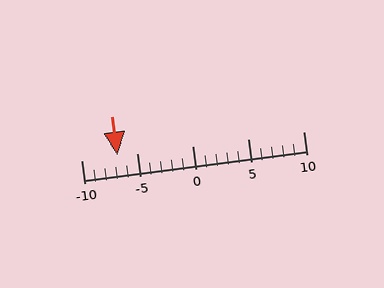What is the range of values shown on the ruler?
The ruler shows values from -10 to 10.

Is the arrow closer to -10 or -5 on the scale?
The arrow is closer to -5.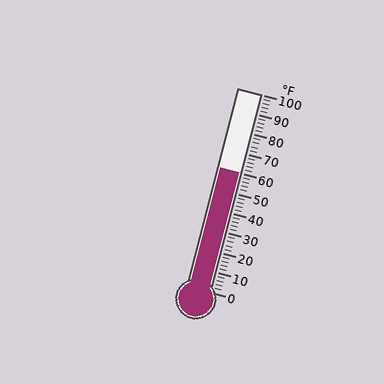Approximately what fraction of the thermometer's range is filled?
The thermometer is filled to approximately 60% of its range.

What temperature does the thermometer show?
The thermometer shows approximately 60°F.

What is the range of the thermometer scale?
The thermometer scale ranges from 0°F to 100°F.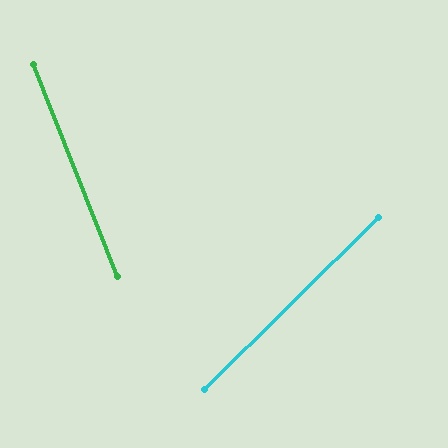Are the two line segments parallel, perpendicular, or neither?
Neither parallel nor perpendicular — they differ by about 67°.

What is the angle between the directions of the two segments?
Approximately 67 degrees.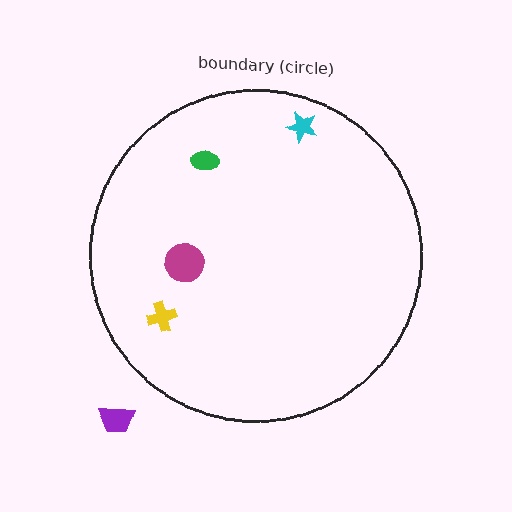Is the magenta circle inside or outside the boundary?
Inside.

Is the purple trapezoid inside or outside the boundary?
Outside.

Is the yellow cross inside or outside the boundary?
Inside.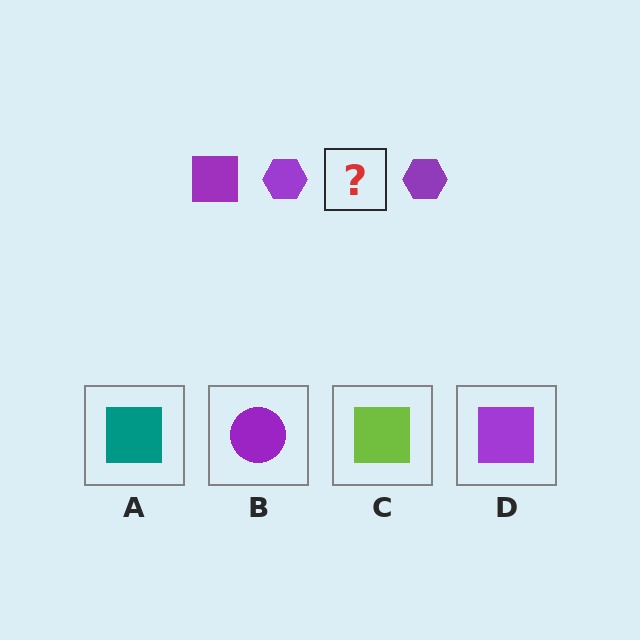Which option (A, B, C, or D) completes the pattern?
D.